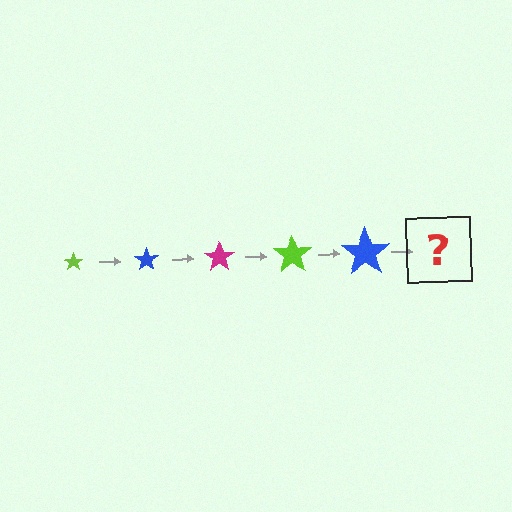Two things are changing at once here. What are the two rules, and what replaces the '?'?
The two rules are that the star grows larger each step and the color cycles through lime, blue, and magenta. The '?' should be a magenta star, larger than the previous one.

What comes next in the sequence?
The next element should be a magenta star, larger than the previous one.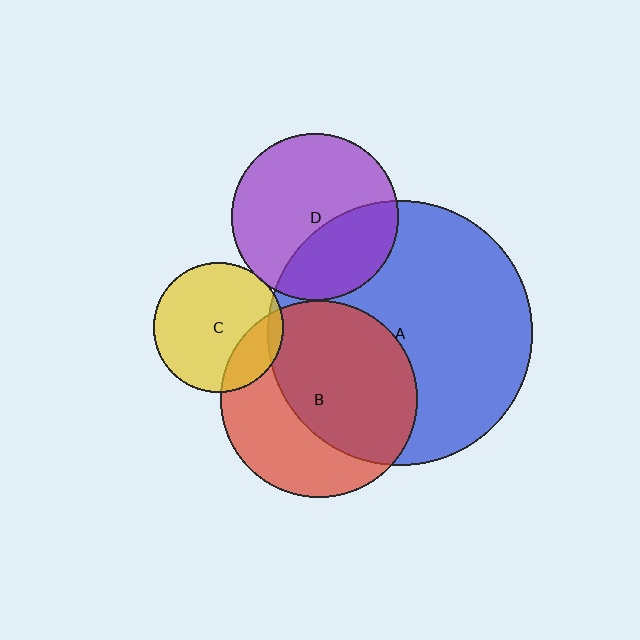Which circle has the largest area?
Circle A (blue).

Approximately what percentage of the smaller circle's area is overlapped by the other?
Approximately 35%.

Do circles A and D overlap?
Yes.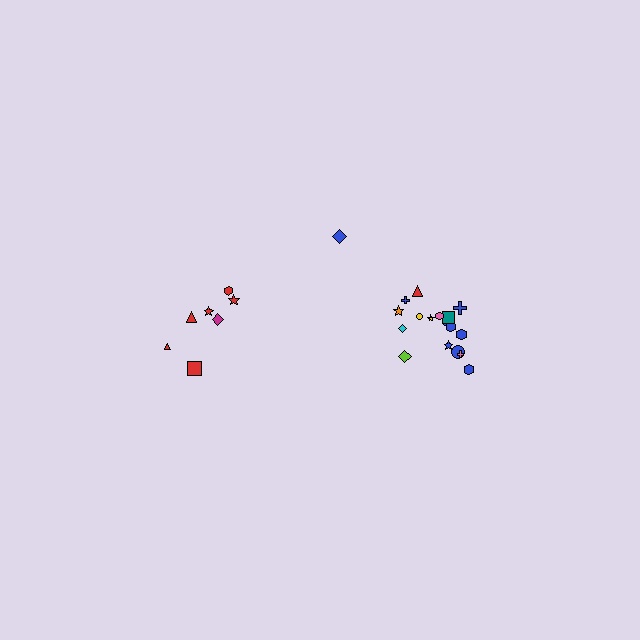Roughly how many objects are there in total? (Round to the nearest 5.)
Roughly 25 objects in total.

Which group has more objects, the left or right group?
The right group.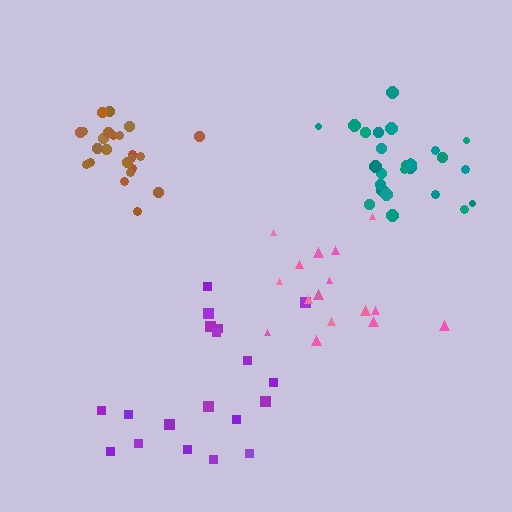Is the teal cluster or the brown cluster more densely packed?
Brown.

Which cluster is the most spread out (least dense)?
Purple.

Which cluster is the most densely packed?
Brown.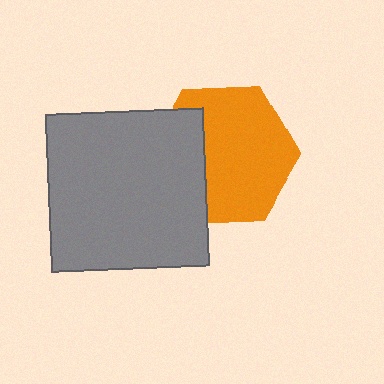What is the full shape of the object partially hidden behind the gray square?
The partially hidden object is an orange hexagon.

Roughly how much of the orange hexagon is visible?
Most of it is visible (roughly 68%).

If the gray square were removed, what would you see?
You would see the complete orange hexagon.